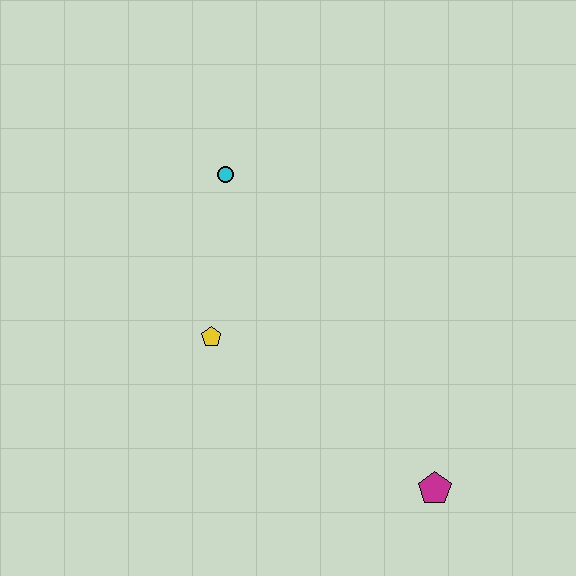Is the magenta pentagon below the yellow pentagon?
Yes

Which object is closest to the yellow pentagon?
The cyan circle is closest to the yellow pentagon.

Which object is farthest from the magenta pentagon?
The cyan circle is farthest from the magenta pentagon.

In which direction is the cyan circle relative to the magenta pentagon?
The cyan circle is above the magenta pentagon.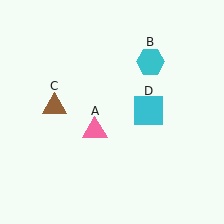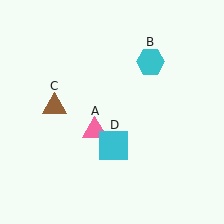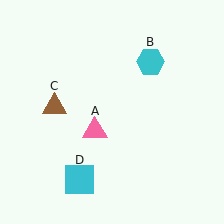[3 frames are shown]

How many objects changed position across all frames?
1 object changed position: cyan square (object D).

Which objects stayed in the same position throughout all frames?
Pink triangle (object A) and cyan hexagon (object B) and brown triangle (object C) remained stationary.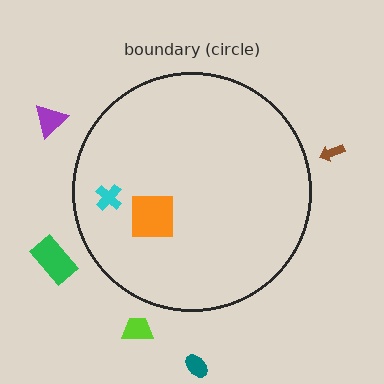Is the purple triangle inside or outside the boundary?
Outside.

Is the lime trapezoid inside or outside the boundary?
Outside.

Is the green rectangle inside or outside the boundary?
Outside.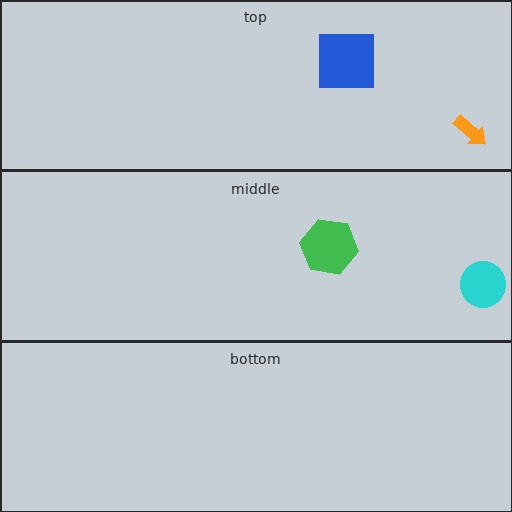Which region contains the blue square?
The top region.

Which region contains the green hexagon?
The middle region.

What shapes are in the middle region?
The green hexagon, the cyan circle.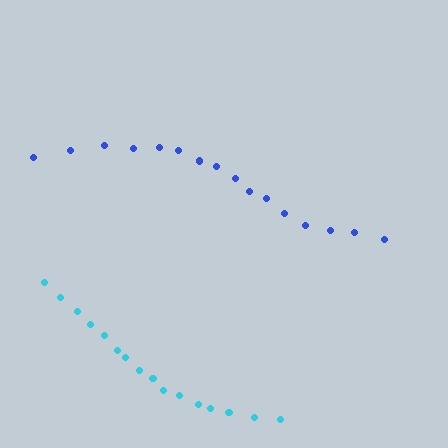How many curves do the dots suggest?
There are 2 distinct paths.